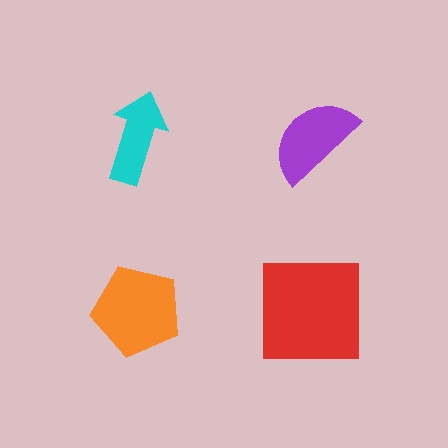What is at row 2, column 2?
A red square.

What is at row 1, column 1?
A cyan arrow.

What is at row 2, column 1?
An orange pentagon.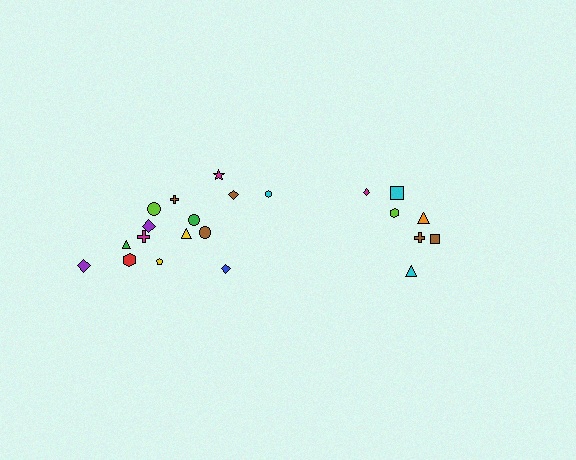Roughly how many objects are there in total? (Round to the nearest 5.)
Roughly 20 objects in total.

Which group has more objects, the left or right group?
The left group.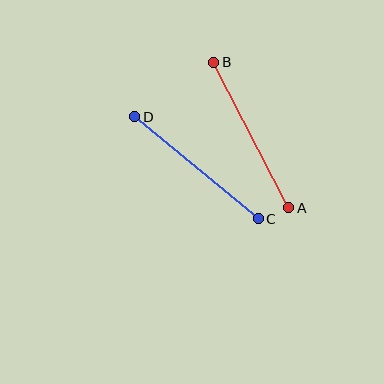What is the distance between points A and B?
The distance is approximately 164 pixels.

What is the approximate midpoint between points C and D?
The midpoint is at approximately (197, 168) pixels.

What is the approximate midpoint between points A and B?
The midpoint is at approximately (251, 135) pixels.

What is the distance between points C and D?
The distance is approximately 160 pixels.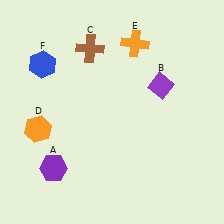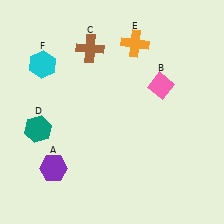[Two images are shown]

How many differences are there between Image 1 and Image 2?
There are 3 differences between the two images.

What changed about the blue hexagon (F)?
In Image 1, F is blue. In Image 2, it changed to cyan.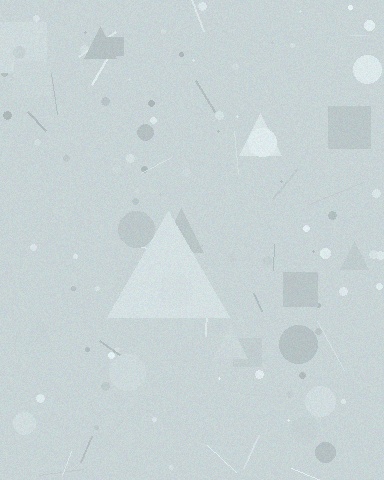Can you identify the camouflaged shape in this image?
The camouflaged shape is a triangle.